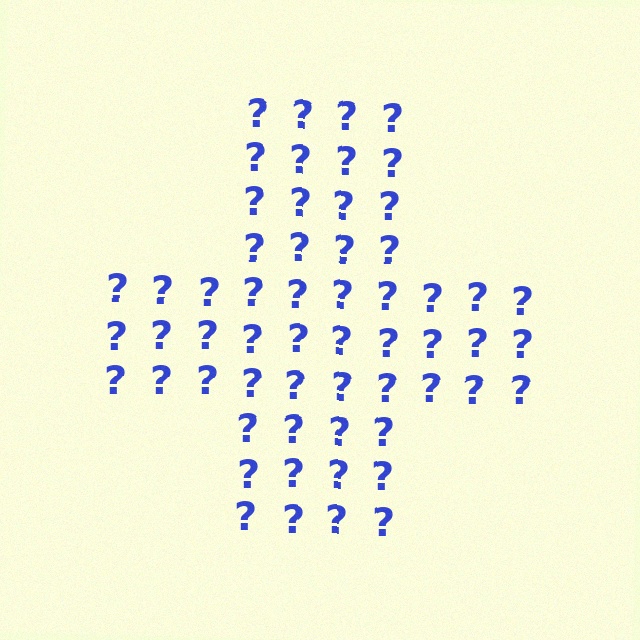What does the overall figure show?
The overall figure shows a cross.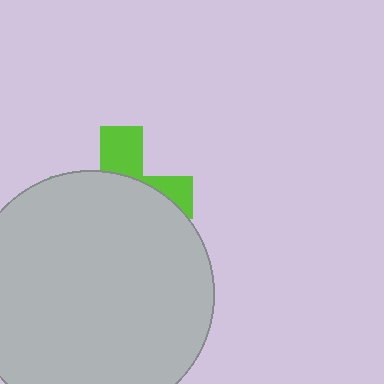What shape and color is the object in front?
The object in front is a light gray circle.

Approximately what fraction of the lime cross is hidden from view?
Roughly 69% of the lime cross is hidden behind the light gray circle.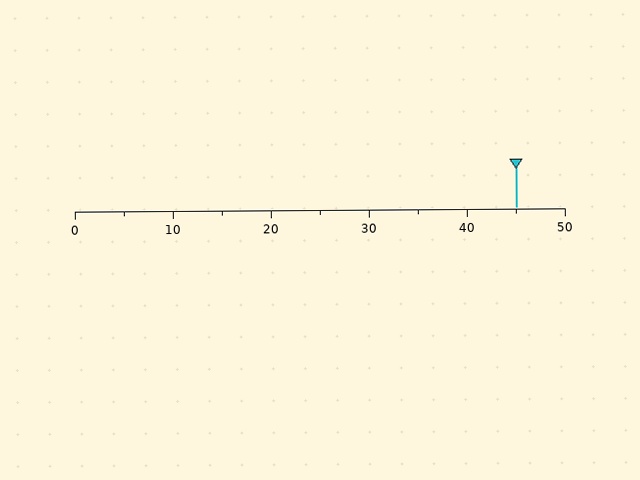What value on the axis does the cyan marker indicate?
The marker indicates approximately 45.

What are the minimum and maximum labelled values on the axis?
The axis runs from 0 to 50.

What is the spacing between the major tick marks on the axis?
The major ticks are spaced 10 apart.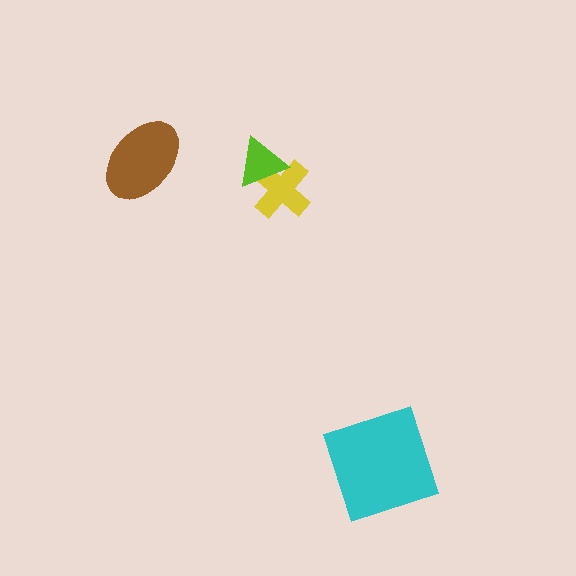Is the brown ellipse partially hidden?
No, no other shape covers it.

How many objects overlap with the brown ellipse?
0 objects overlap with the brown ellipse.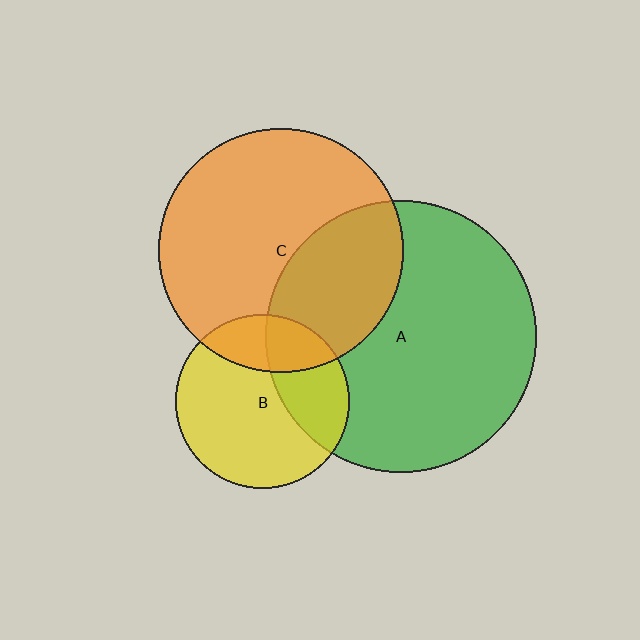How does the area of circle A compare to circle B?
Approximately 2.4 times.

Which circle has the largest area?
Circle A (green).